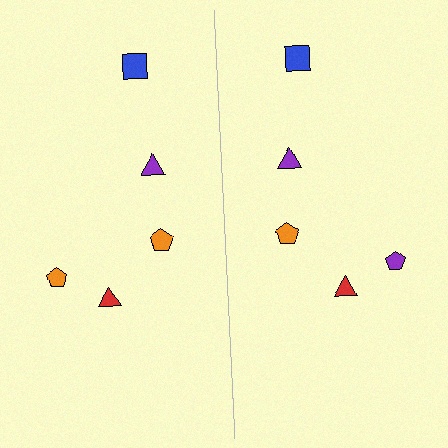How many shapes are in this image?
There are 10 shapes in this image.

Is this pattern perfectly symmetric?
No, the pattern is not perfectly symmetric. The purple pentagon on the right side breaks the symmetry — its mirror counterpart is orange.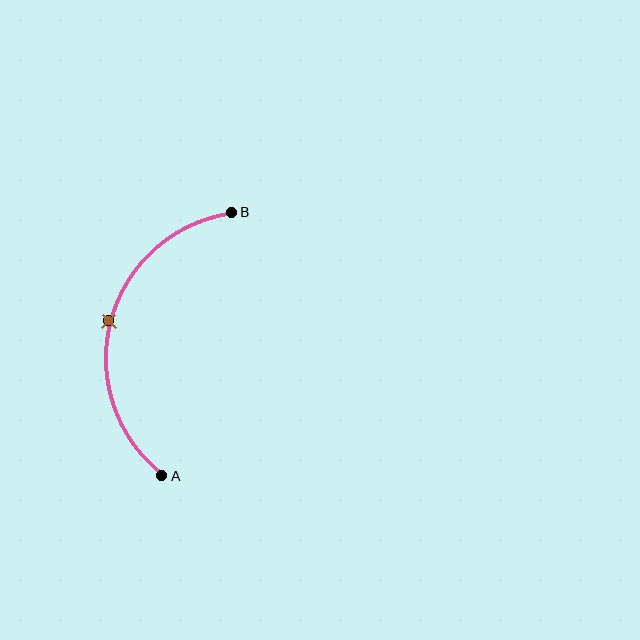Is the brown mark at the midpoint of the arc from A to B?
Yes. The brown mark lies on the arc at equal arc-length from both A and B — it is the arc midpoint.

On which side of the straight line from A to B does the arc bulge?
The arc bulges to the left of the straight line connecting A and B.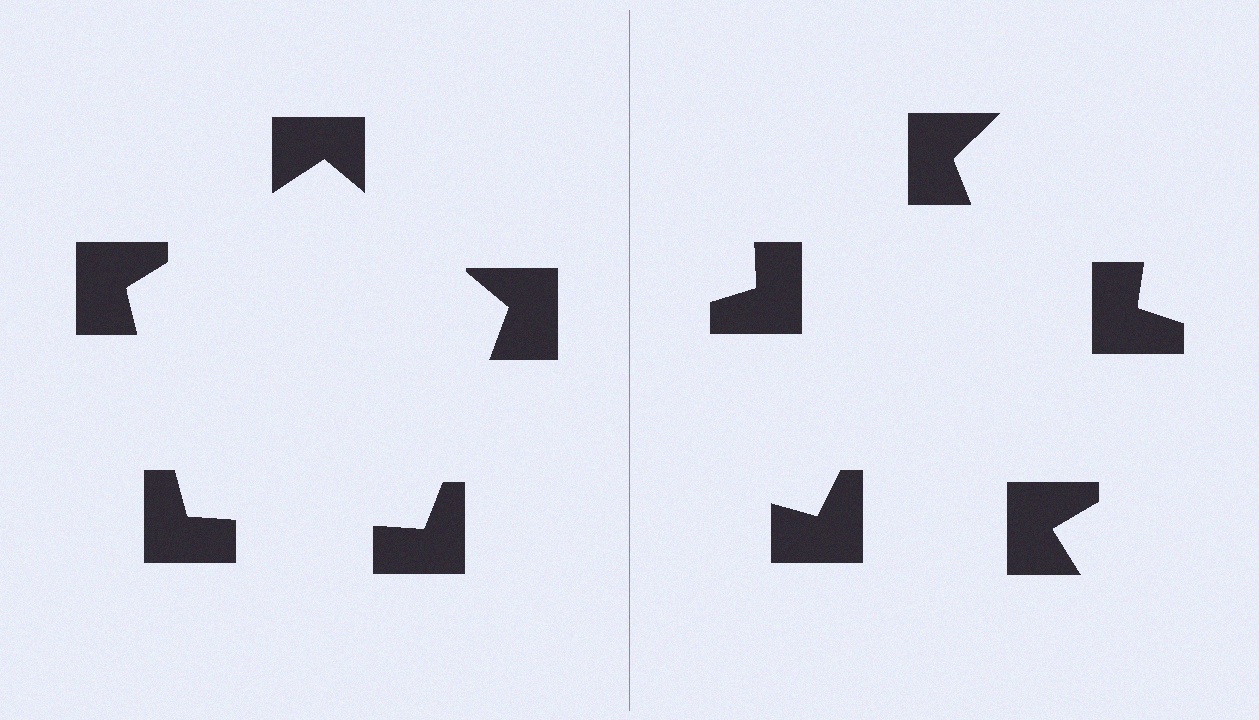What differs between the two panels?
The notched squares are positioned identically on both sides; only the wedge orientations differ. On the left they align to a pentagon; on the right they are misaligned.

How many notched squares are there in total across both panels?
10 — 5 on each side.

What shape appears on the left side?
An illusory pentagon.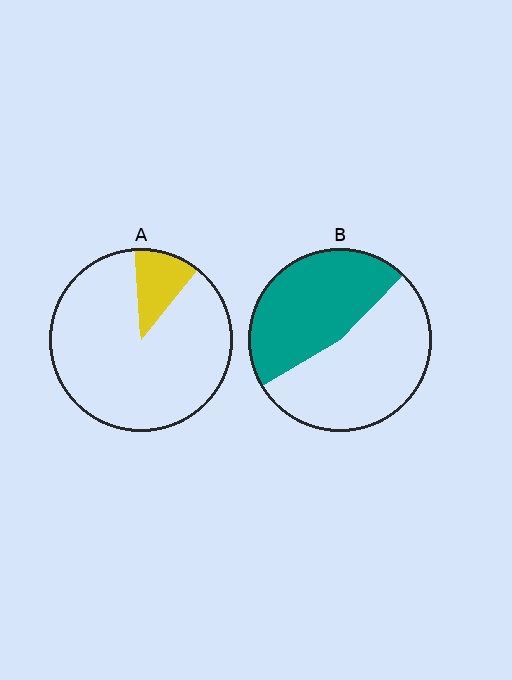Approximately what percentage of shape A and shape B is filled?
A is approximately 10% and B is approximately 45%.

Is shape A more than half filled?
No.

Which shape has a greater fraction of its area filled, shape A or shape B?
Shape B.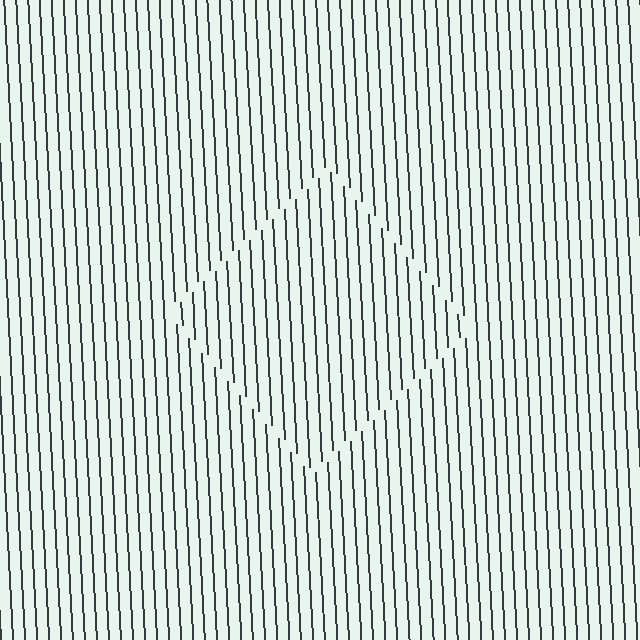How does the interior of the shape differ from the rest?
The interior of the shape contains the same grating, shifted by half a period — the contour is defined by the phase discontinuity where line-ends from the inner and outer gratings abut.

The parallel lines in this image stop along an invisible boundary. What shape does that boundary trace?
An illusory square. The interior of the shape contains the same grating, shifted by half a period — the contour is defined by the phase discontinuity where line-ends from the inner and outer gratings abut.